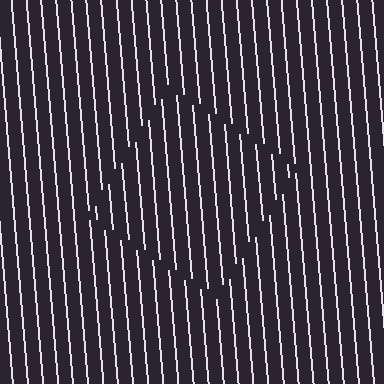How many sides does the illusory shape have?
4 sides — the line-ends trace a square.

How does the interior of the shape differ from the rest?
The interior of the shape contains the same grating, shifted by half a period — the contour is defined by the phase discontinuity where line-ends from the inner and outer gratings abut.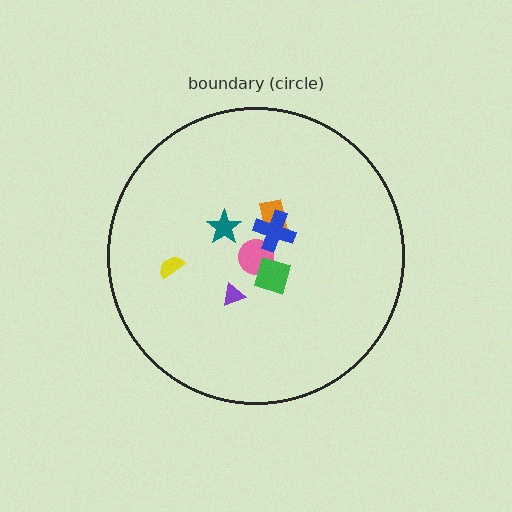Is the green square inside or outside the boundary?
Inside.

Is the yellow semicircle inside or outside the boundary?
Inside.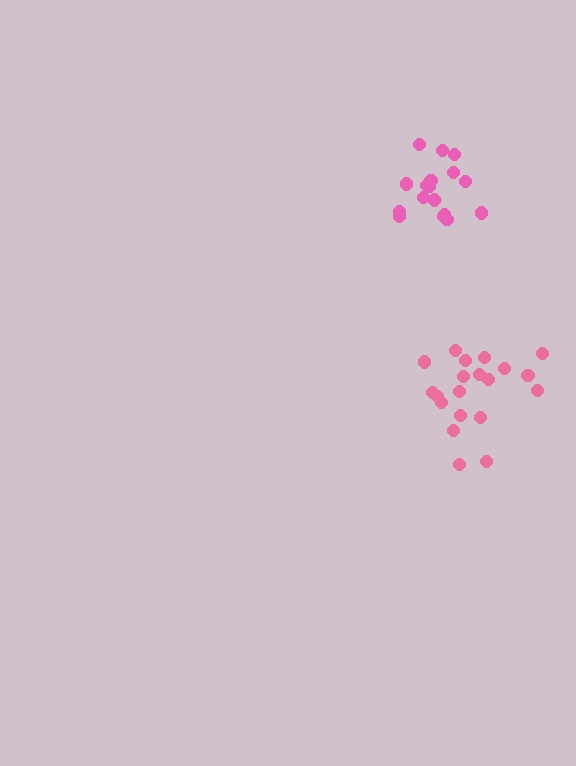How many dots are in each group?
Group 1: 20 dots, Group 2: 17 dots (37 total).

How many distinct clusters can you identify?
There are 2 distinct clusters.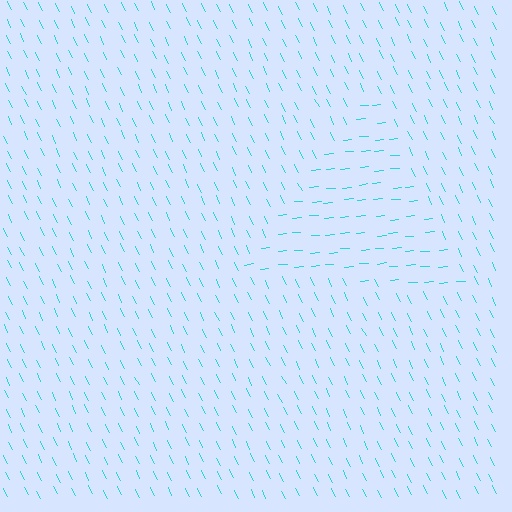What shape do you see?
I see a triangle.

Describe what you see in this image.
The image is filled with small cyan line segments. A triangle region in the image has lines oriented differently from the surrounding lines, creating a visible texture boundary.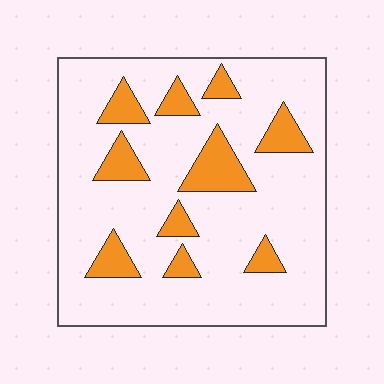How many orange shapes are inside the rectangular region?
10.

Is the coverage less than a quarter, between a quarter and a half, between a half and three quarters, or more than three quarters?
Less than a quarter.